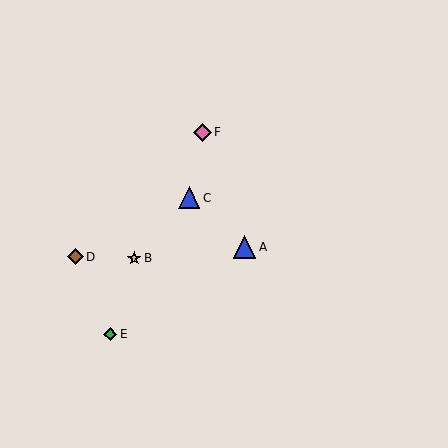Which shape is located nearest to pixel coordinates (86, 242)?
The brown diamond (labeled D) at (75, 257) is nearest to that location.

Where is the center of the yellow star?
The center of the yellow star is at (134, 258).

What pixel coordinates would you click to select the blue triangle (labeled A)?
Click at (244, 247) to select the blue triangle A.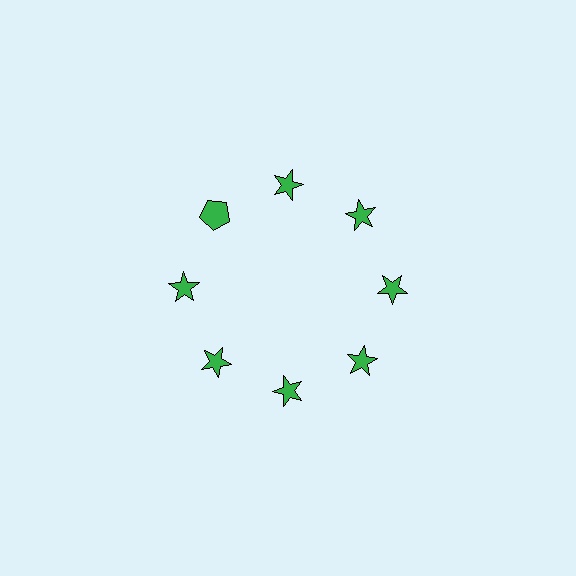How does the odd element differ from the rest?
It has a different shape: pentagon instead of star.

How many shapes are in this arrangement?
There are 8 shapes arranged in a ring pattern.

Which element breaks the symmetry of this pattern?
The green pentagon at roughly the 10 o'clock position breaks the symmetry. All other shapes are green stars.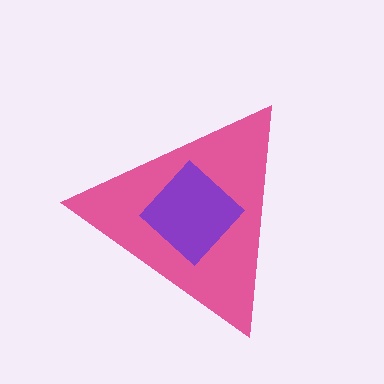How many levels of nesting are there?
2.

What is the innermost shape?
The purple diamond.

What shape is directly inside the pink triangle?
The purple diamond.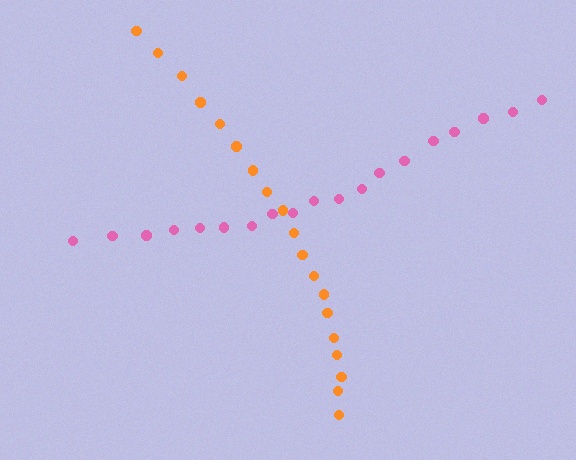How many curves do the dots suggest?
There are 2 distinct paths.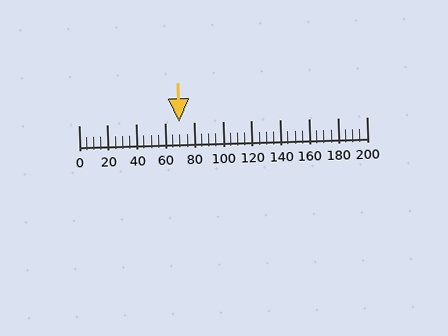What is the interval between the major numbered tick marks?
The major tick marks are spaced 20 units apart.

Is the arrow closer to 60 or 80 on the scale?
The arrow is closer to 80.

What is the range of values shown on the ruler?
The ruler shows values from 0 to 200.